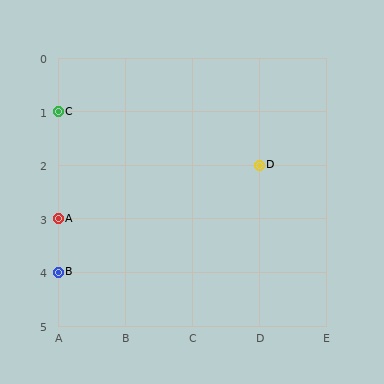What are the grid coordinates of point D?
Point D is at grid coordinates (D, 2).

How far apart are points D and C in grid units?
Points D and C are 3 columns and 1 row apart (about 3.2 grid units diagonally).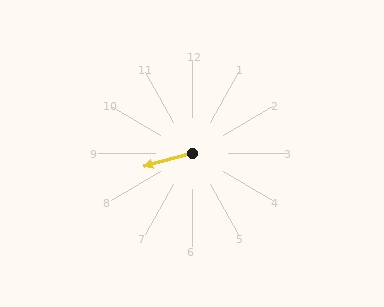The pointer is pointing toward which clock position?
Roughly 9 o'clock.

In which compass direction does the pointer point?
West.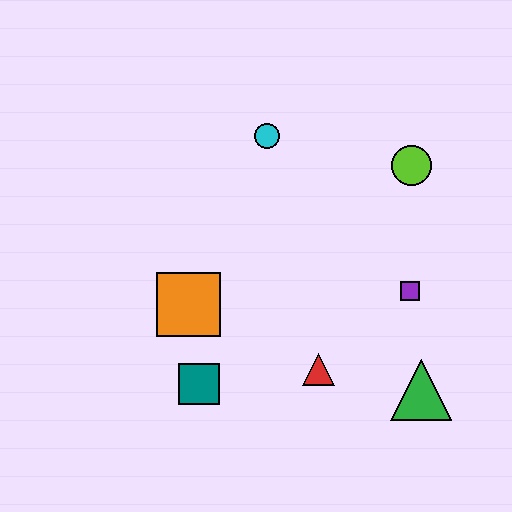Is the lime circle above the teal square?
Yes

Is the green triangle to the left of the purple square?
No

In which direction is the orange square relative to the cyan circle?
The orange square is below the cyan circle.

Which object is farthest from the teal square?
The lime circle is farthest from the teal square.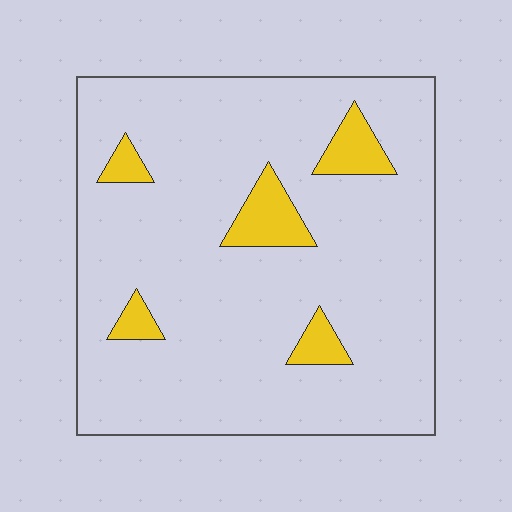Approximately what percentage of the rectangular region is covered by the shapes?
Approximately 10%.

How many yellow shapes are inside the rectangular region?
5.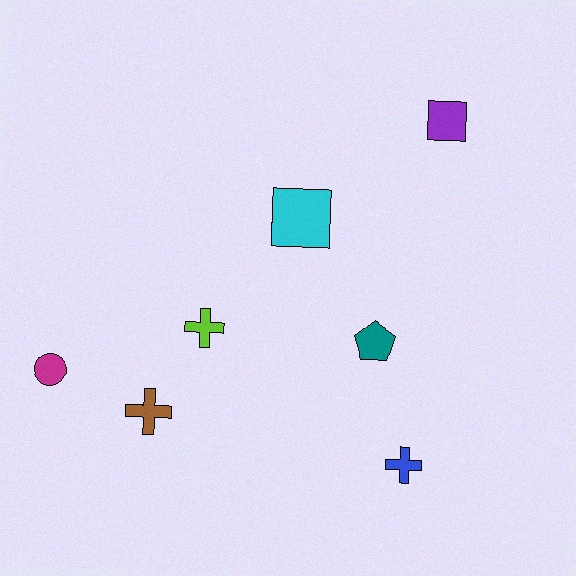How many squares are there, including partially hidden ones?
There are 2 squares.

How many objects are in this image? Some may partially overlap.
There are 7 objects.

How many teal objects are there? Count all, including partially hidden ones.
There is 1 teal object.